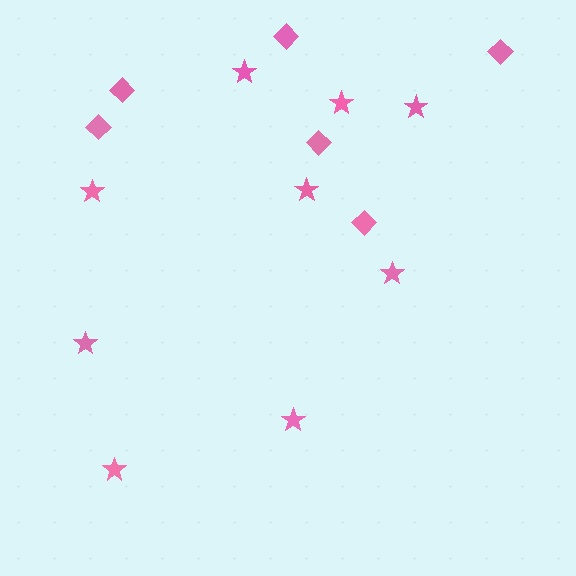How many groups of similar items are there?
There are 2 groups: one group of diamonds (6) and one group of stars (9).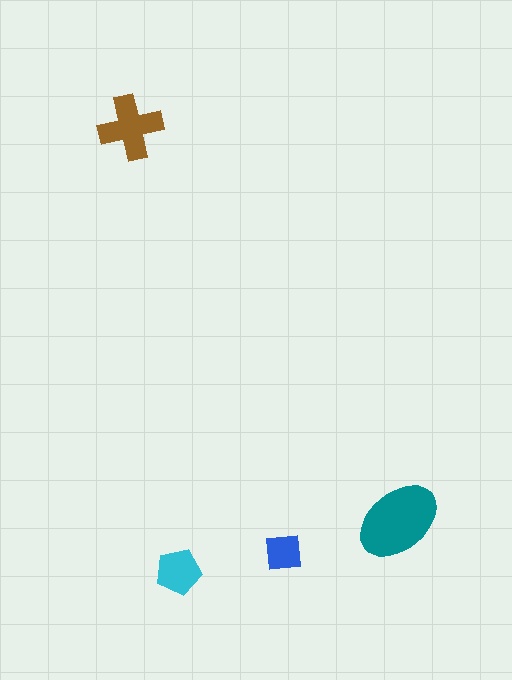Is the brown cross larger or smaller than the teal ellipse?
Smaller.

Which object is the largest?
The teal ellipse.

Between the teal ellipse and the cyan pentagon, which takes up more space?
The teal ellipse.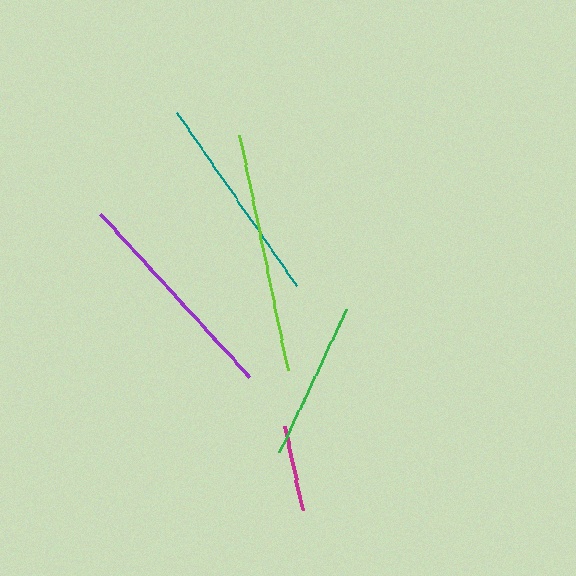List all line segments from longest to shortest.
From longest to shortest: lime, purple, teal, green, magenta.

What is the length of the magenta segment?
The magenta segment is approximately 85 pixels long.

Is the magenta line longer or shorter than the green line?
The green line is longer than the magenta line.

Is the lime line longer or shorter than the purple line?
The lime line is longer than the purple line.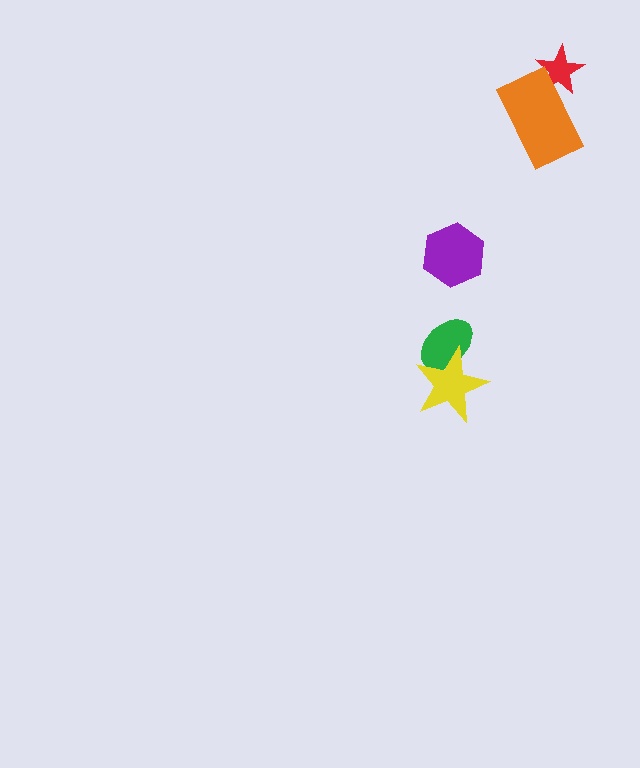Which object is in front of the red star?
The orange rectangle is in front of the red star.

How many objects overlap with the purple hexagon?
0 objects overlap with the purple hexagon.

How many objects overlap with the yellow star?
1 object overlaps with the yellow star.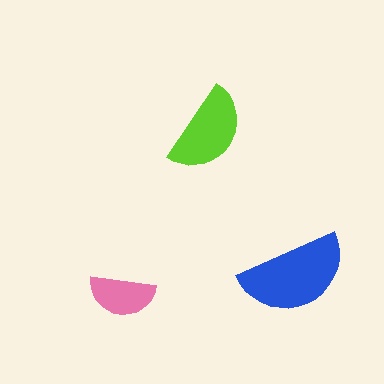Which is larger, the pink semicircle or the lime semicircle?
The lime one.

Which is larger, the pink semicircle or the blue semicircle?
The blue one.